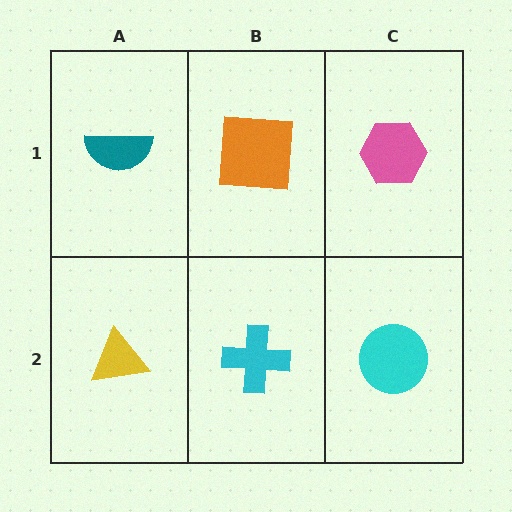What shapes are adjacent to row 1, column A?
A yellow triangle (row 2, column A), an orange square (row 1, column B).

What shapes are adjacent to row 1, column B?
A cyan cross (row 2, column B), a teal semicircle (row 1, column A), a pink hexagon (row 1, column C).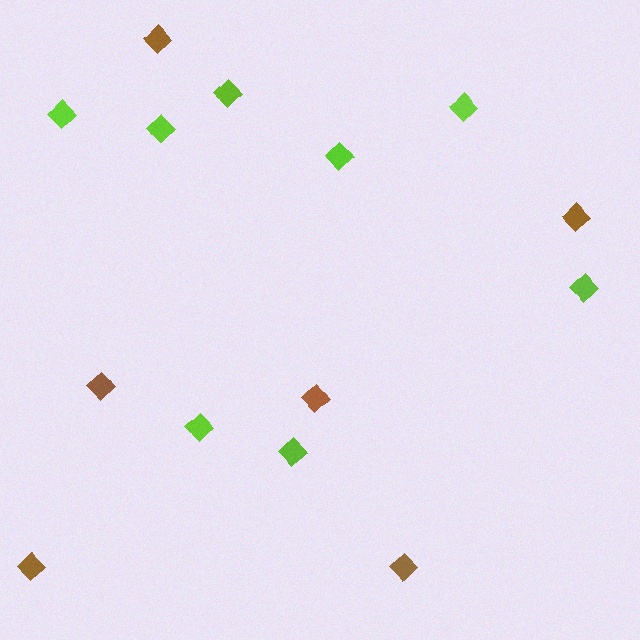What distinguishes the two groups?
There are 2 groups: one group of brown diamonds (6) and one group of lime diamonds (8).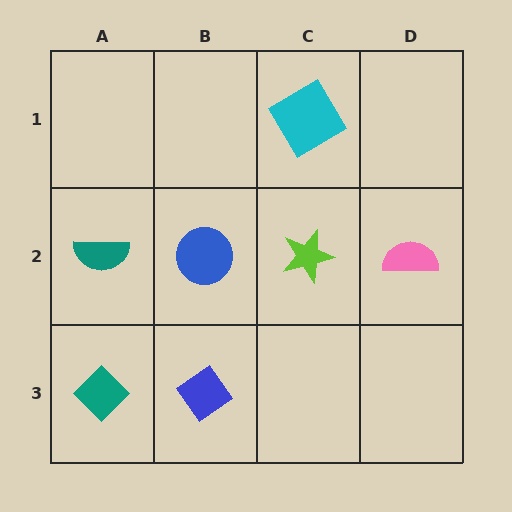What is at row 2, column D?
A pink semicircle.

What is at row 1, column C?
A cyan diamond.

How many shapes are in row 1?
1 shape.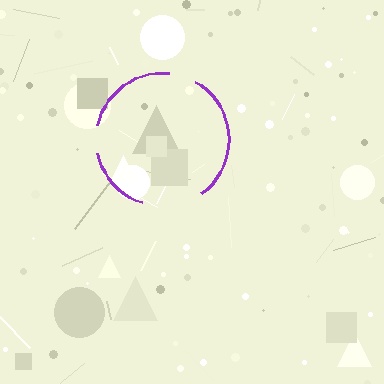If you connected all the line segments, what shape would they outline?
They would outline a circle.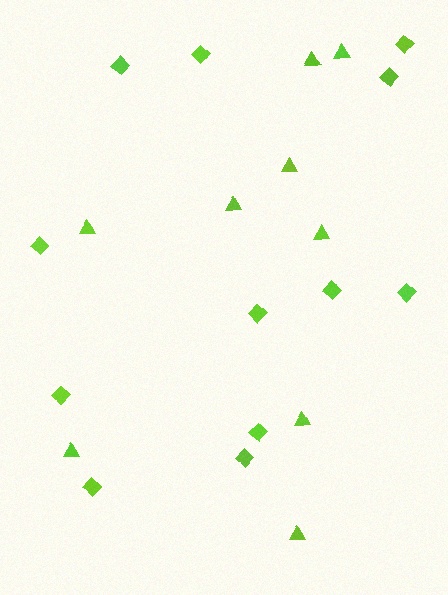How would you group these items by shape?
There are 2 groups: one group of diamonds (12) and one group of triangles (9).